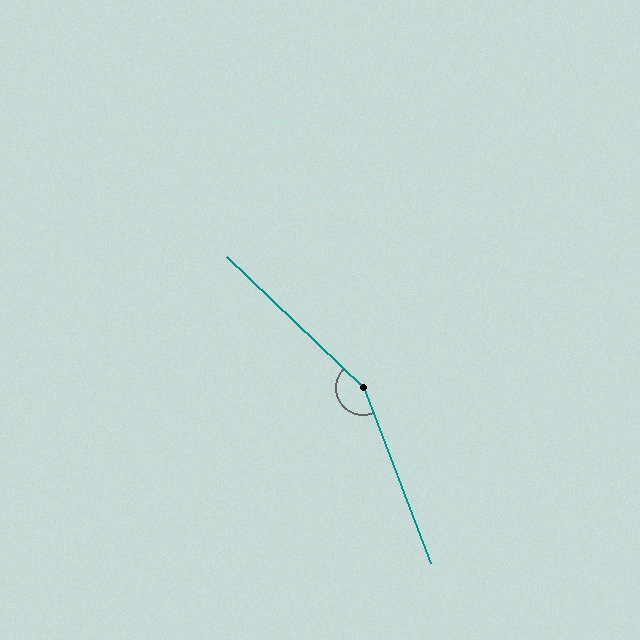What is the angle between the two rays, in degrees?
Approximately 155 degrees.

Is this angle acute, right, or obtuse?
It is obtuse.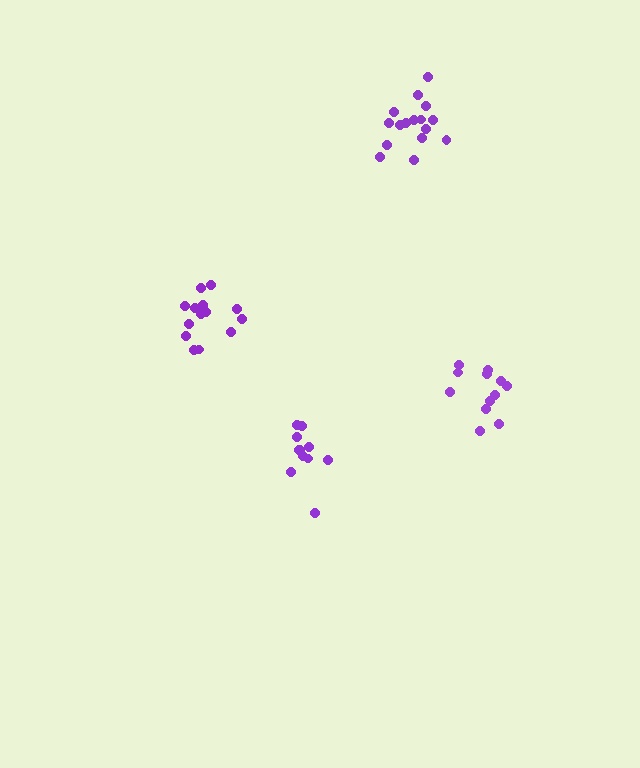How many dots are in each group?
Group 1: 11 dots, Group 2: 12 dots, Group 3: 16 dots, Group 4: 14 dots (53 total).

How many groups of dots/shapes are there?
There are 4 groups.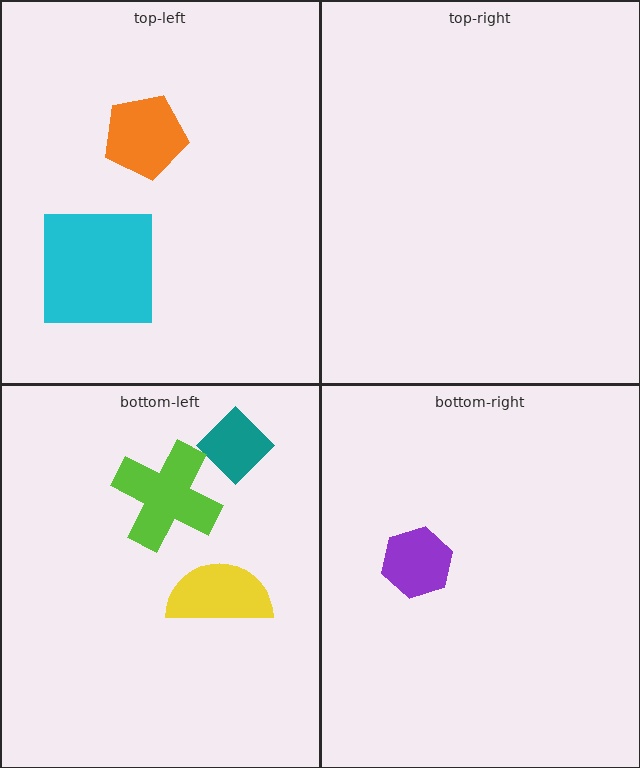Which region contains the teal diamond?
The bottom-left region.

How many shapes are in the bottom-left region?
3.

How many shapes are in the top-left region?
2.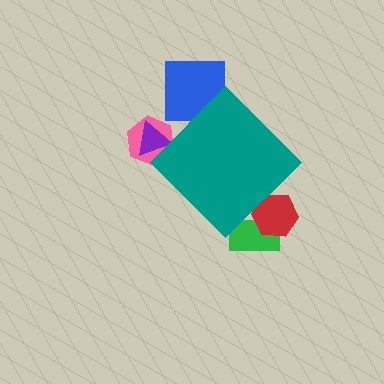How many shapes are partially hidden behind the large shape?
5 shapes are partially hidden.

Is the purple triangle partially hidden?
Yes, the purple triangle is partially hidden behind the teal diamond.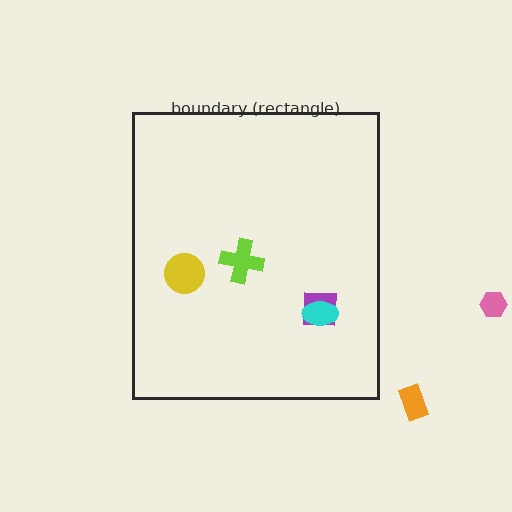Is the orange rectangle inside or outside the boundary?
Outside.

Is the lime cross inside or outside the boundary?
Inside.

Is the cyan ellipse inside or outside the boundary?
Inside.